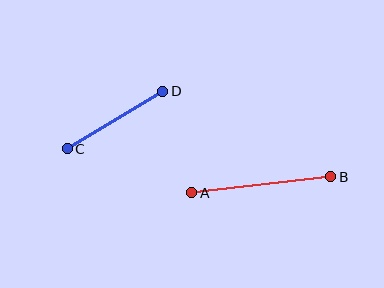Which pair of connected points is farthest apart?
Points A and B are farthest apart.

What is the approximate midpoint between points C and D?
The midpoint is at approximately (115, 120) pixels.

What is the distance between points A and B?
The distance is approximately 140 pixels.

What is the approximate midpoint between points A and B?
The midpoint is at approximately (261, 185) pixels.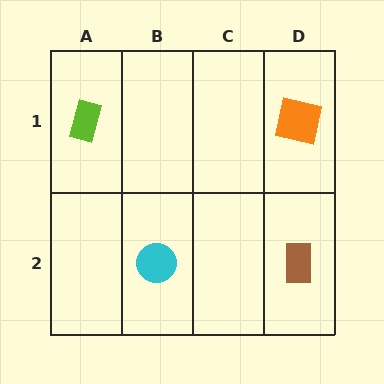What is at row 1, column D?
An orange square.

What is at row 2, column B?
A cyan circle.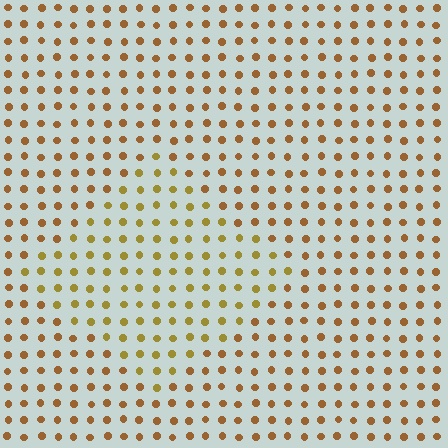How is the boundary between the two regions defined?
The boundary is defined purely by a slight shift in hue (about 25 degrees). Spacing, size, and orientation are identical on both sides.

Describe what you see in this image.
The image is filled with small brown elements in a uniform arrangement. A diamond-shaped region is visible where the elements are tinted to a slightly different hue, forming a subtle color boundary.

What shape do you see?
I see a diamond.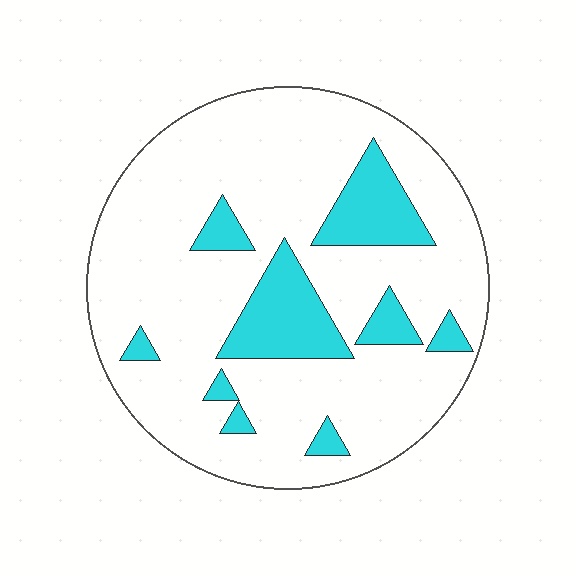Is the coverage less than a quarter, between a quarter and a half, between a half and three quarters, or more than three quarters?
Less than a quarter.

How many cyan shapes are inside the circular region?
9.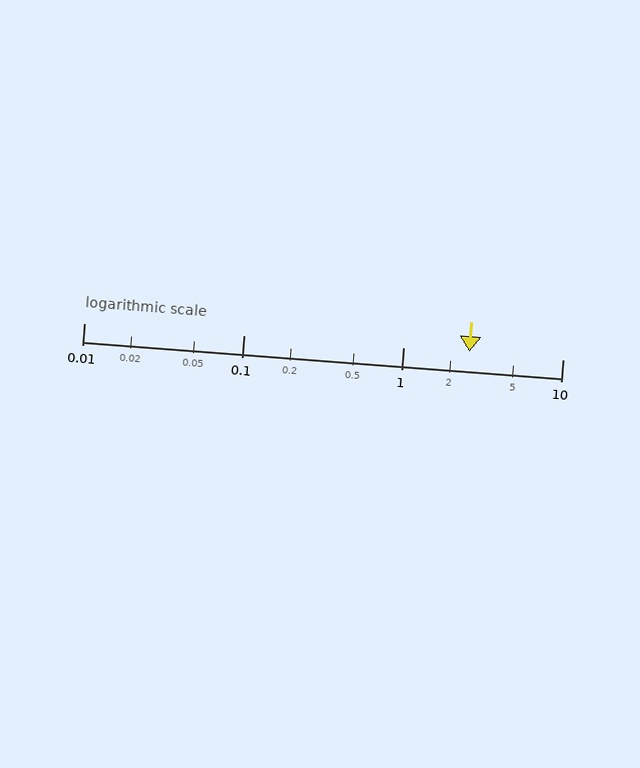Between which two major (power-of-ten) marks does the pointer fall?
The pointer is between 1 and 10.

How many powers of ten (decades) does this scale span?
The scale spans 3 decades, from 0.01 to 10.